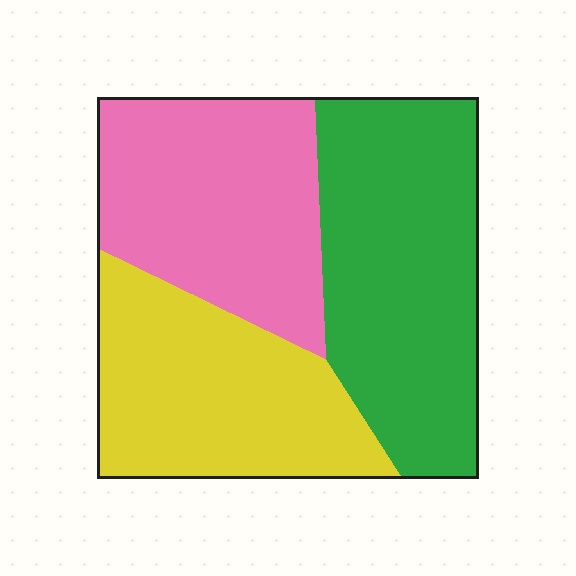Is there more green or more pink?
Green.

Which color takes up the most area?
Green, at roughly 40%.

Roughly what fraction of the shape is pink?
Pink covers roughly 30% of the shape.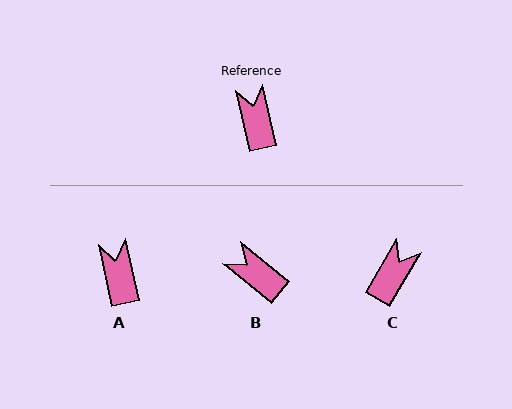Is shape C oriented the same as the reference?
No, it is off by about 43 degrees.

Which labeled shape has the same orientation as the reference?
A.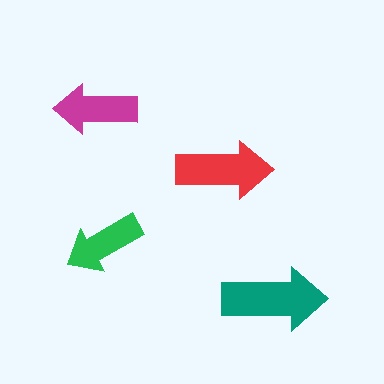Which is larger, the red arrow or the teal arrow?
The teal one.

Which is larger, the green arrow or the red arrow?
The red one.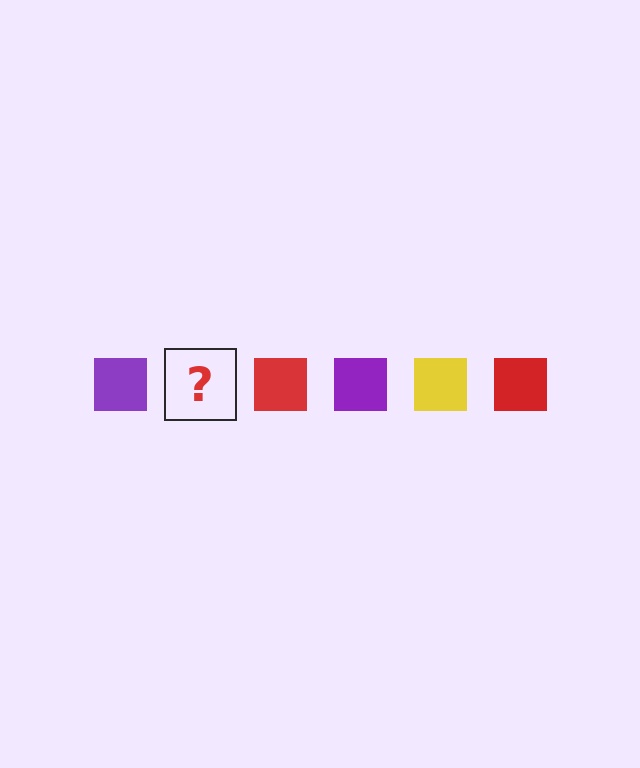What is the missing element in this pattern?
The missing element is a yellow square.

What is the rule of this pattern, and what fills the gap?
The rule is that the pattern cycles through purple, yellow, red squares. The gap should be filled with a yellow square.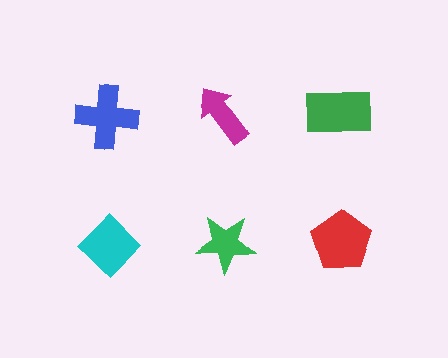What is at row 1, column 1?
A blue cross.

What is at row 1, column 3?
A green rectangle.